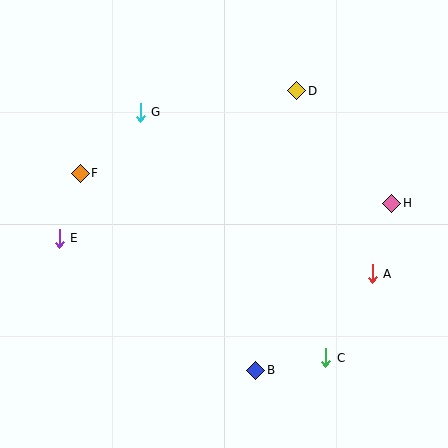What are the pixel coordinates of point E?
Point E is at (59, 238).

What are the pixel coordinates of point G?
Point G is at (140, 112).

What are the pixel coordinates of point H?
Point H is at (392, 203).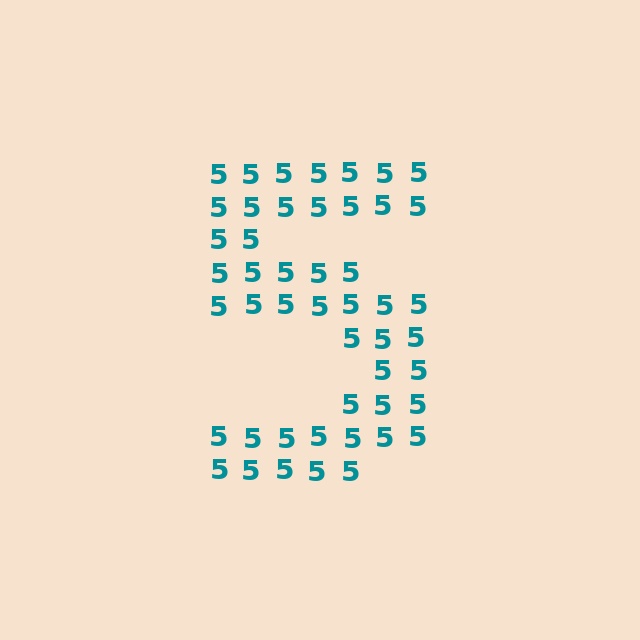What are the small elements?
The small elements are digit 5's.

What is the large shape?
The large shape is the digit 5.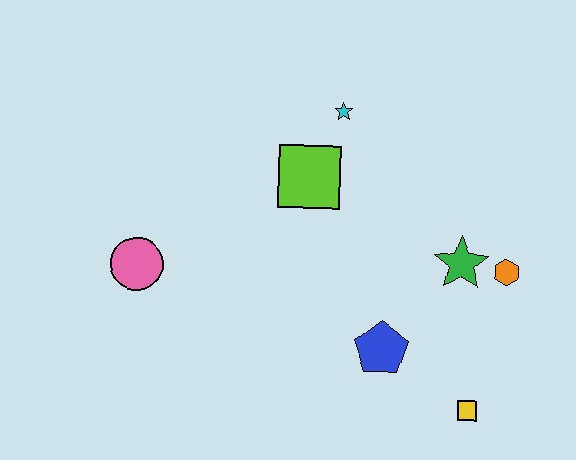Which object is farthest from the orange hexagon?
The pink circle is farthest from the orange hexagon.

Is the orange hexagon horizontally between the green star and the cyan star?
No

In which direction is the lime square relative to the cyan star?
The lime square is below the cyan star.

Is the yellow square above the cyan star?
No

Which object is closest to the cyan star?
The lime square is closest to the cyan star.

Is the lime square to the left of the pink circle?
No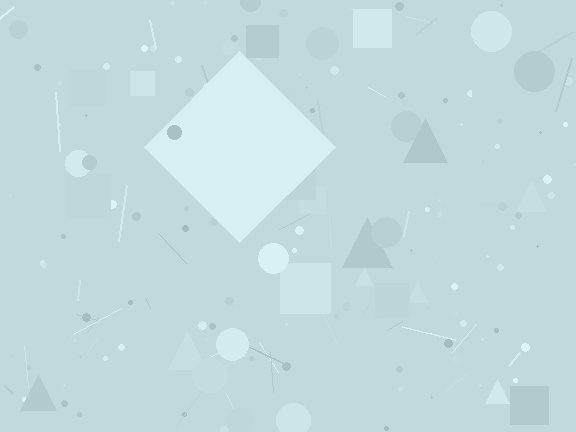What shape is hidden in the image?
A diamond is hidden in the image.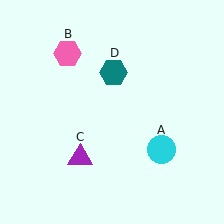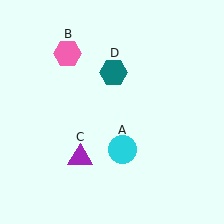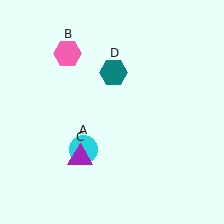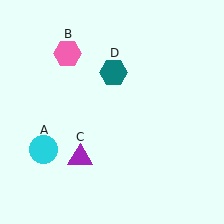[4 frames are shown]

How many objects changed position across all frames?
1 object changed position: cyan circle (object A).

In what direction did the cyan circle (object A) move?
The cyan circle (object A) moved left.